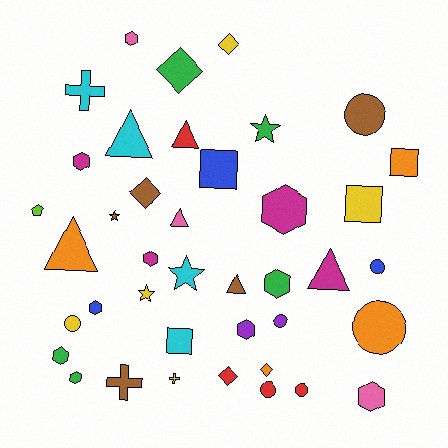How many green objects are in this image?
There are 5 green objects.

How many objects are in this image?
There are 40 objects.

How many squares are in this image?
There are 4 squares.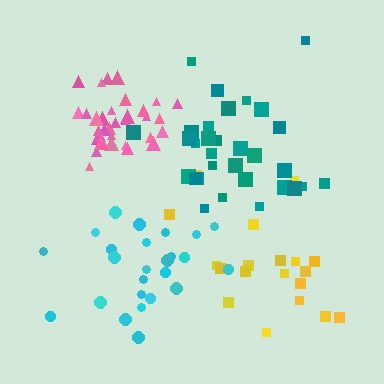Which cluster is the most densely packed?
Pink.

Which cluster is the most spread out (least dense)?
Yellow.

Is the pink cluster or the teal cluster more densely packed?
Pink.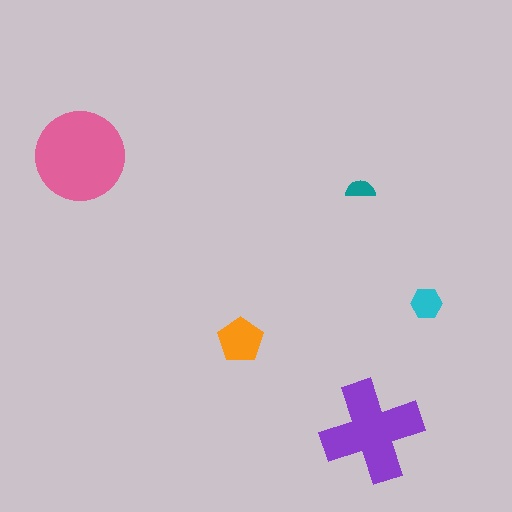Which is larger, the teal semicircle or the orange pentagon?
The orange pentagon.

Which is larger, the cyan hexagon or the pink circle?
The pink circle.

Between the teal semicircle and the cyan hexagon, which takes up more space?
The cyan hexagon.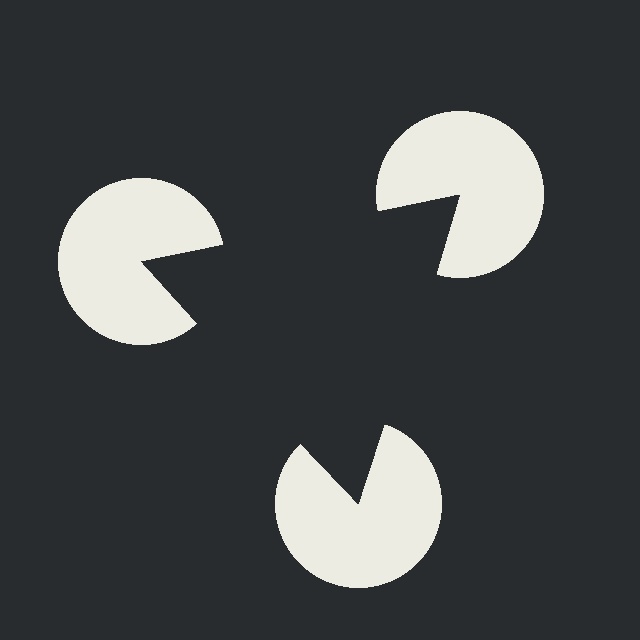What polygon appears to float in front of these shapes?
An illusory triangle — its edges are inferred from the aligned wedge cuts in the pac-man discs, not physically drawn.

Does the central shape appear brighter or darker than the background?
It typically appears slightly darker than the background, even though no actual brightness change is drawn.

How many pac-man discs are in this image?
There are 3 — one at each vertex of the illusory triangle.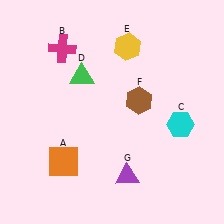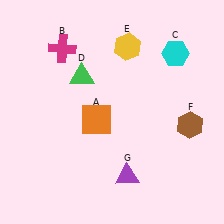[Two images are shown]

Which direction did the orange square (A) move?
The orange square (A) moved up.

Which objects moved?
The objects that moved are: the orange square (A), the cyan hexagon (C), the brown hexagon (F).